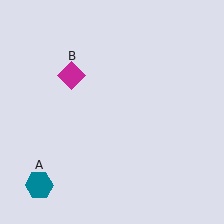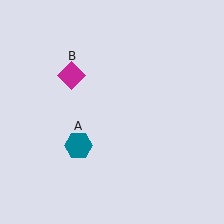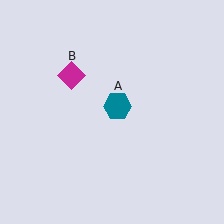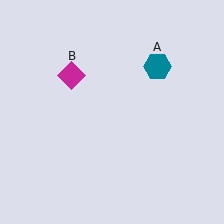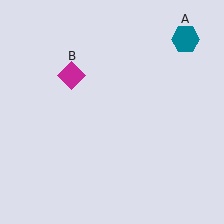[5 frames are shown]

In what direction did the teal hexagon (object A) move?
The teal hexagon (object A) moved up and to the right.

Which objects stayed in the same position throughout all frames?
Magenta diamond (object B) remained stationary.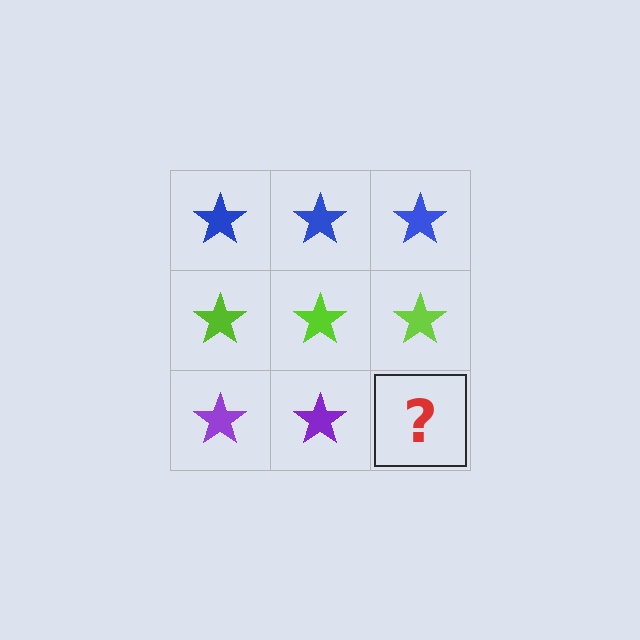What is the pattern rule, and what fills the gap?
The rule is that each row has a consistent color. The gap should be filled with a purple star.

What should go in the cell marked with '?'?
The missing cell should contain a purple star.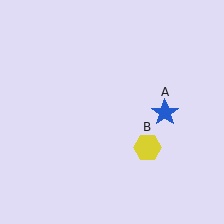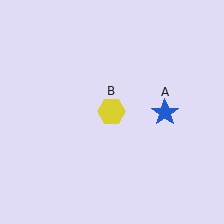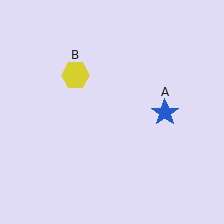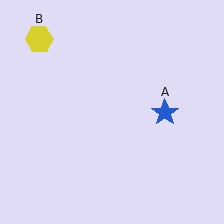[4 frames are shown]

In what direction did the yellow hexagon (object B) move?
The yellow hexagon (object B) moved up and to the left.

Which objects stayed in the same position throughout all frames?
Blue star (object A) remained stationary.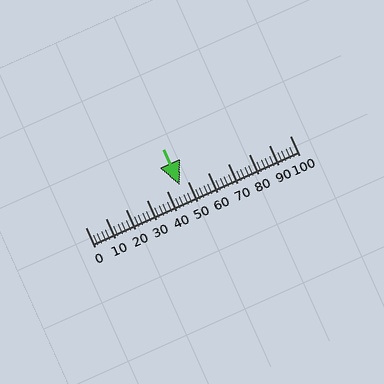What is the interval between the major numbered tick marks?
The major tick marks are spaced 10 units apart.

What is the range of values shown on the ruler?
The ruler shows values from 0 to 100.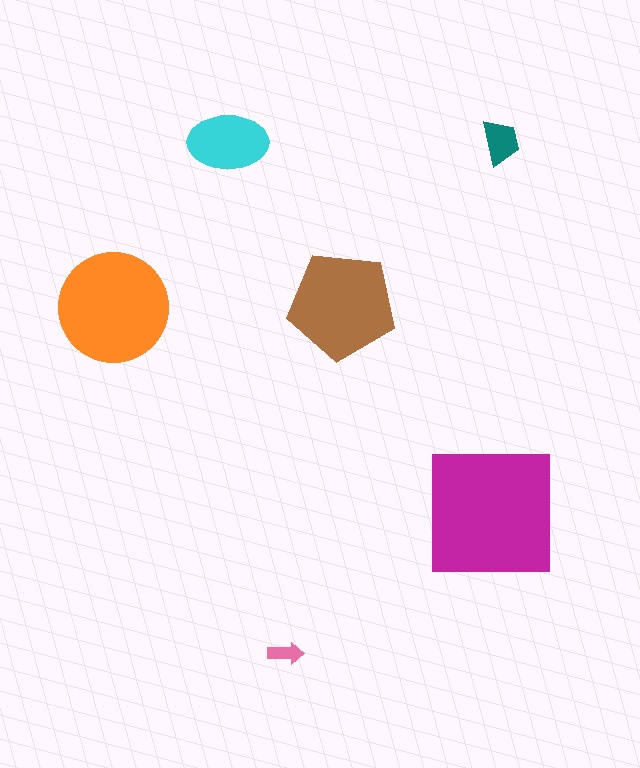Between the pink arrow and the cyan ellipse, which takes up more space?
The cyan ellipse.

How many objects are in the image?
There are 6 objects in the image.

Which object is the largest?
The magenta square.